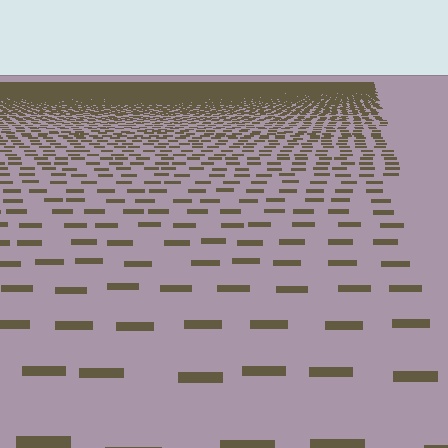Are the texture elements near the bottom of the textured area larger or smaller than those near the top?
Larger. Near the bottom, elements are closer to the viewer and appear at a bigger on-screen size.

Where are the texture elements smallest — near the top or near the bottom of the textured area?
Near the top.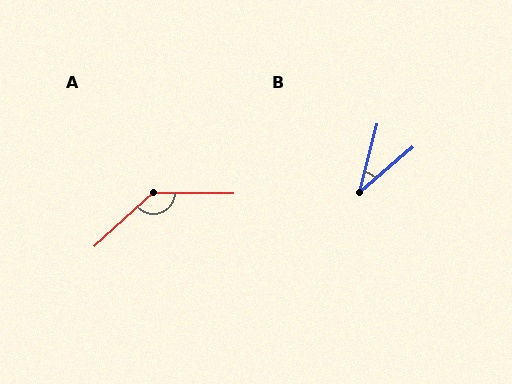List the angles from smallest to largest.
B (35°), A (137°).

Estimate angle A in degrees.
Approximately 137 degrees.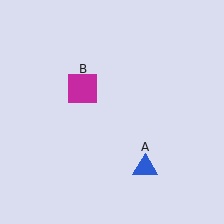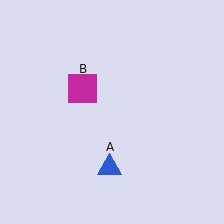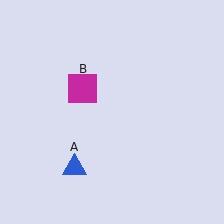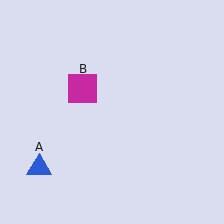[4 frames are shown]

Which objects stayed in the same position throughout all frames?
Magenta square (object B) remained stationary.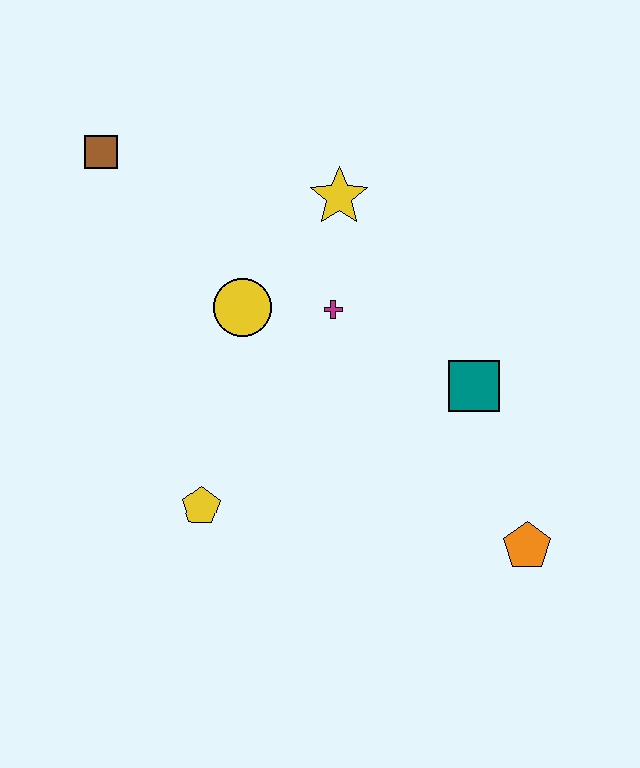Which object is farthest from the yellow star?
The orange pentagon is farthest from the yellow star.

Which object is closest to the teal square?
The magenta cross is closest to the teal square.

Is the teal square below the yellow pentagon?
No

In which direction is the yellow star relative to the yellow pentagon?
The yellow star is above the yellow pentagon.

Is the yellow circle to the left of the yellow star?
Yes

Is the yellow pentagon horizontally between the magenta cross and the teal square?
No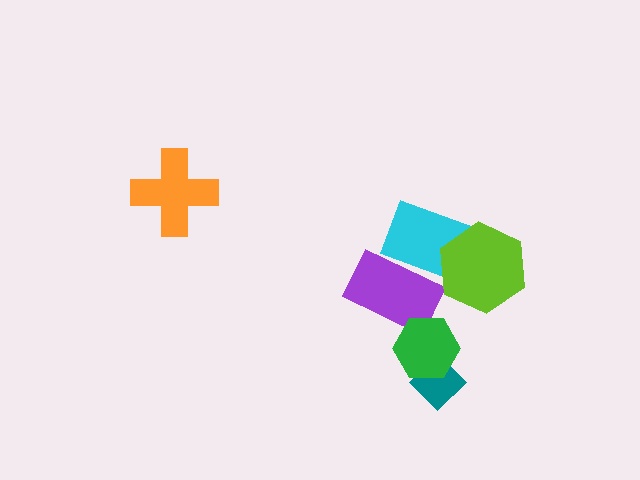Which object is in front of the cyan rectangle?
The lime hexagon is in front of the cyan rectangle.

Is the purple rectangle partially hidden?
Yes, it is partially covered by another shape.